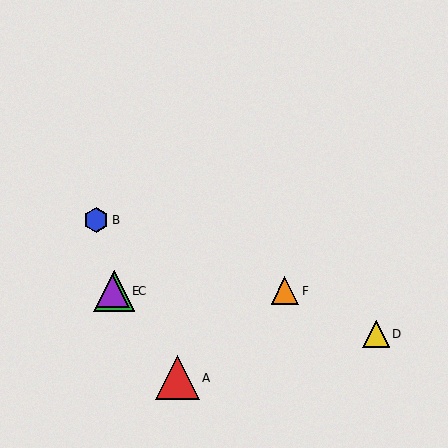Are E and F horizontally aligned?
Yes, both are at y≈291.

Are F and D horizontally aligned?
No, F is at y≈291 and D is at y≈334.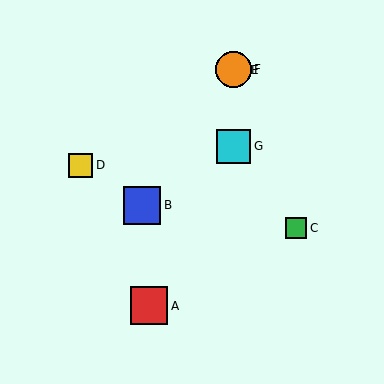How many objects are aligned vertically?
3 objects (E, F, G) are aligned vertically.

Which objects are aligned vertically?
Objects E, F, G are aligned vertically.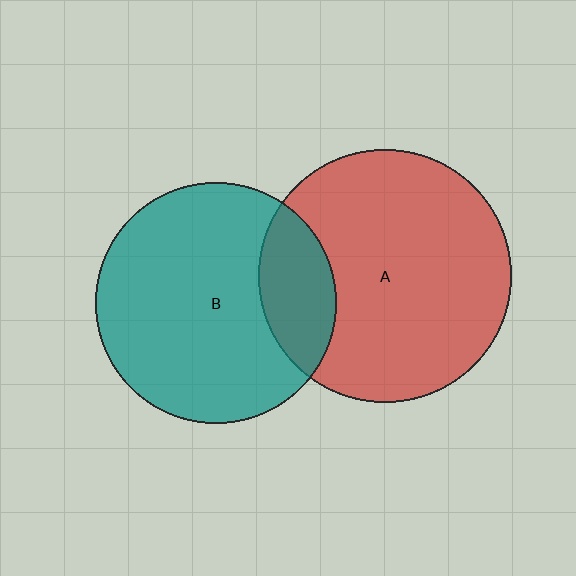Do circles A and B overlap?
Yes.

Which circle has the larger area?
Circle A (red).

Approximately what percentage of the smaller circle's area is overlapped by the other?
Approximately 20%.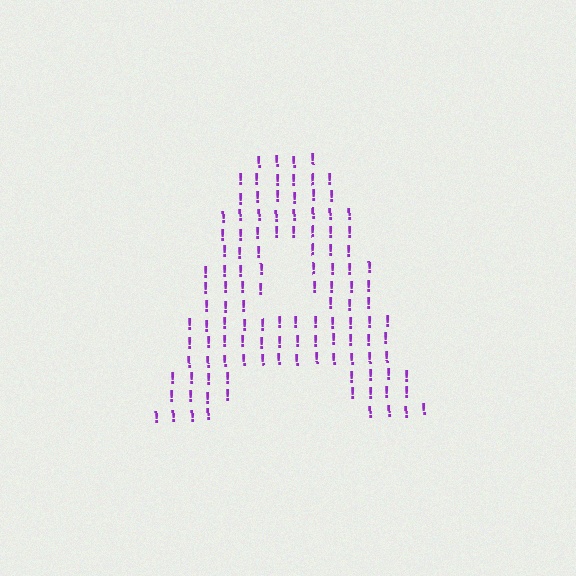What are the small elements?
The small elements are exclamation marks.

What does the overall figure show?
The overall figure shows the letter A.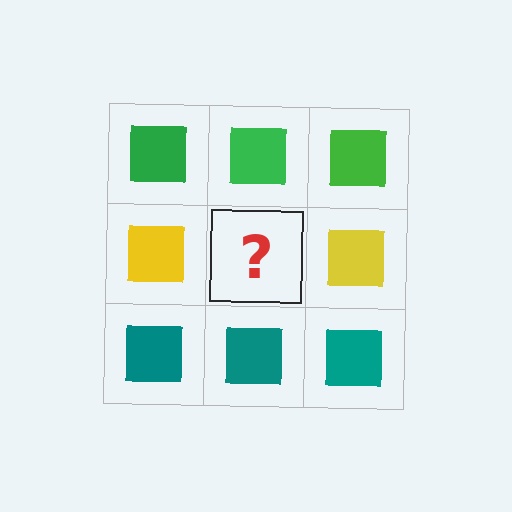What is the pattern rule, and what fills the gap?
The rule is that each row has a consistent color. The gap should be filled with a yellow square.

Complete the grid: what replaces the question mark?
The question mark should be replaced with a yellow square.